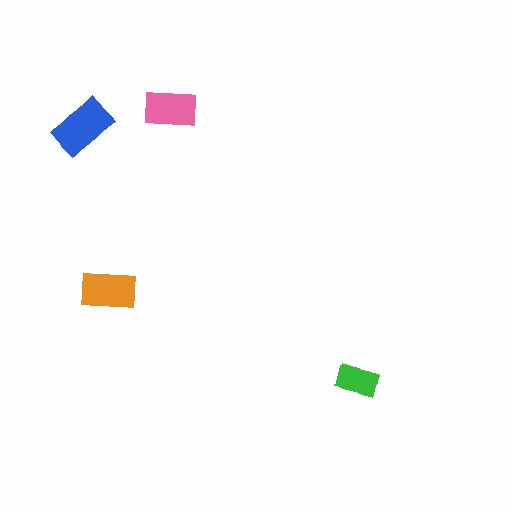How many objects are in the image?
There are 4 objects in the image.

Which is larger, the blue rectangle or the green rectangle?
The blue one.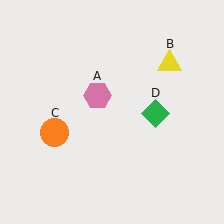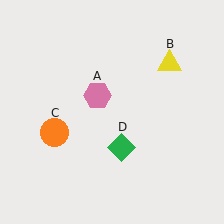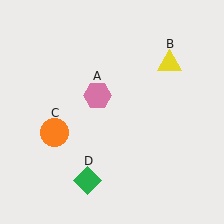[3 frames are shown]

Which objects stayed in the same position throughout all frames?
Pink hexagon (object A) and yellow triangle (object B) and orange circle (object C) remained stationary.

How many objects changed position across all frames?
1 object changed position: green diamond (object D).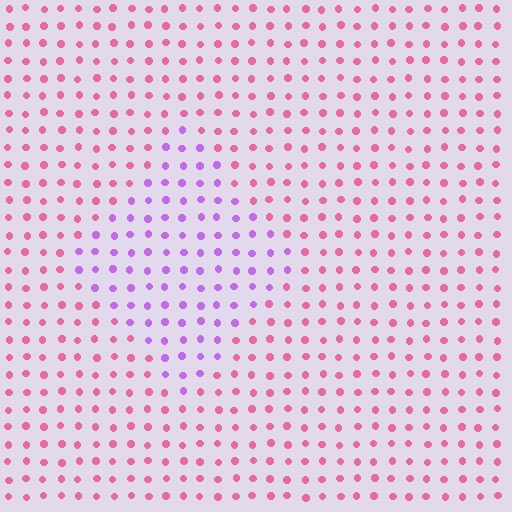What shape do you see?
I see a diamond.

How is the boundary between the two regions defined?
The boundary is defined purely by a slight shift in hue (about 50 degrees). Spacing, size, and orientation are identical on both sides.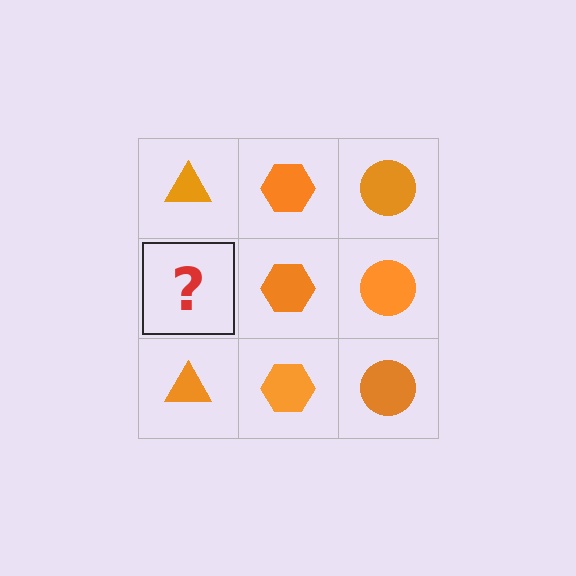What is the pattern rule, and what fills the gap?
The rule is that each column has a consistent shape. The gap should be filled with an orange triangle.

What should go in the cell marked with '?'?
The missing cell should contain an orange triangle.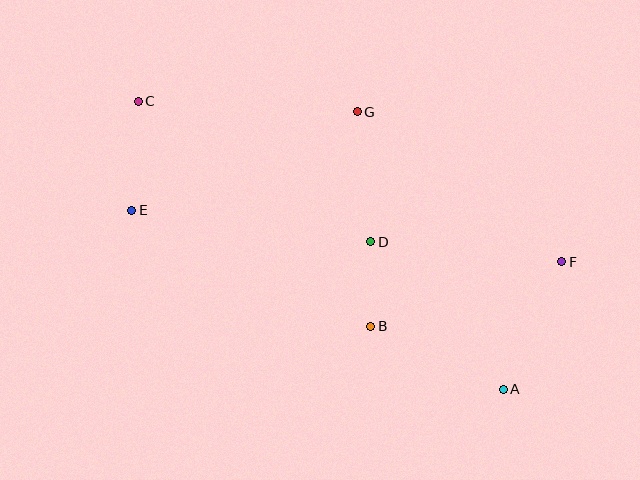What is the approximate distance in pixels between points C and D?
The distance between C and D is approximately 271 pixels.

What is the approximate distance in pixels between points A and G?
The distance between A and G is approximately 314 pixels.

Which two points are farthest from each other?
Points A and C are farthest from each other.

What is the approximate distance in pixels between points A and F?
The distance between A and F is approximately 140 pixels.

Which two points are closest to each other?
Points B and D are closest to each other.